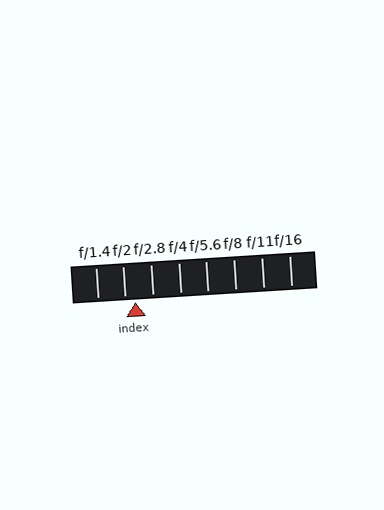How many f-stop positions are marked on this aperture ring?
There are 8 f-stop positions marked.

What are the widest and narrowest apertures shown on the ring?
The widest aperture shown is f/1.4 and the narrowest is f/16.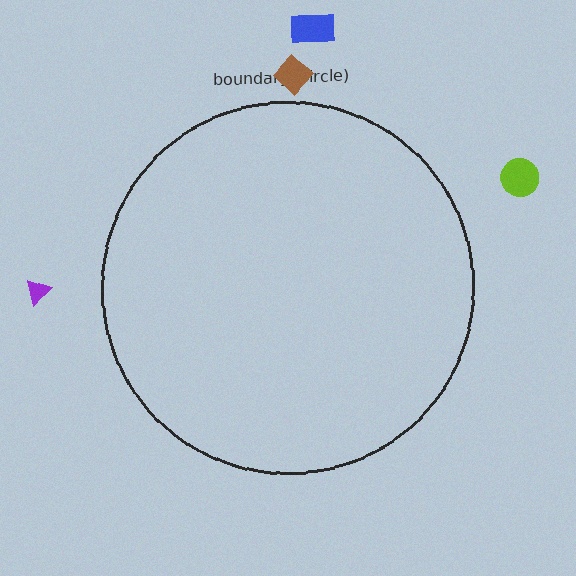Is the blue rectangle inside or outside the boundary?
Outside.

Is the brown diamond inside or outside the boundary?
Outside.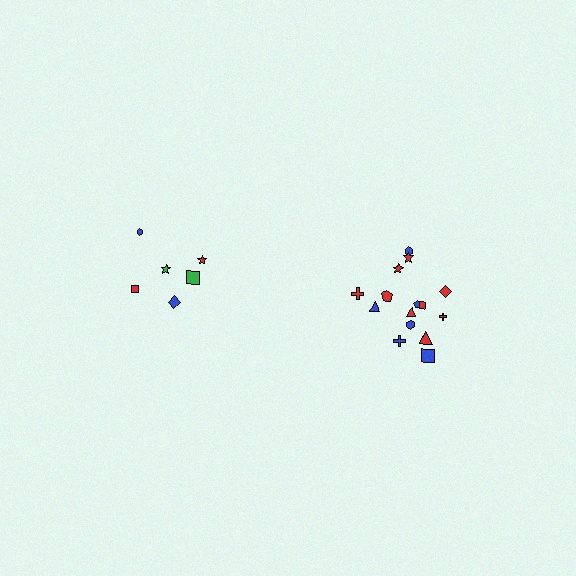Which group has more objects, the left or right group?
The right group.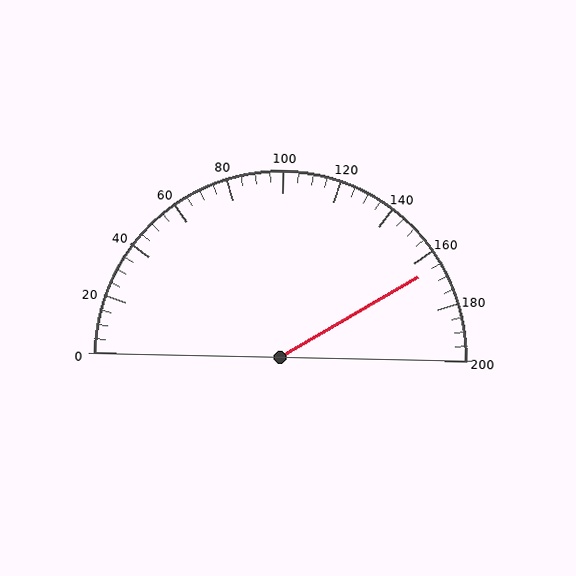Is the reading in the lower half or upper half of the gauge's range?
The reading is in the upper half of the range (0 to 200).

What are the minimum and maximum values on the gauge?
The gauge ranges from 0 to 200.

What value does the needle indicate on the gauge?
The needle indicates approximately 165.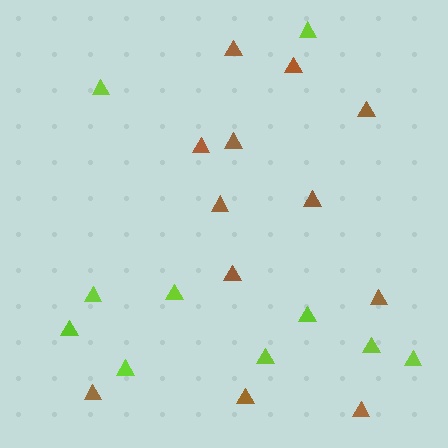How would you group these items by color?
There are 2 groups: one group of brown triangles (12) and one group of lime triangles (10).